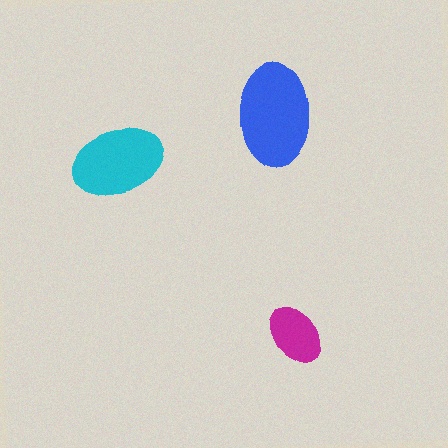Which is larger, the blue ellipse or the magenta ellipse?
The blue one.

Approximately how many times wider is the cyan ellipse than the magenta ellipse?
About 1.5 times wider.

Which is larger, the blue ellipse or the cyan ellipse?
The blue one.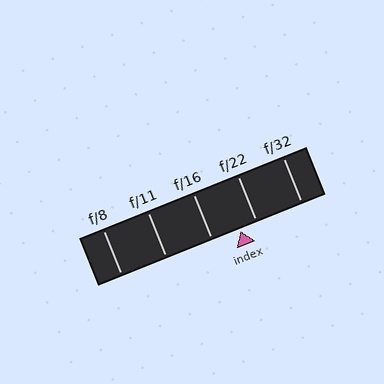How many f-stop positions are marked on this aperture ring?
There are 5 f-stop positions marked.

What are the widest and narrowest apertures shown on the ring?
The widest aperture shown is f/8 and the narrowest is f/32.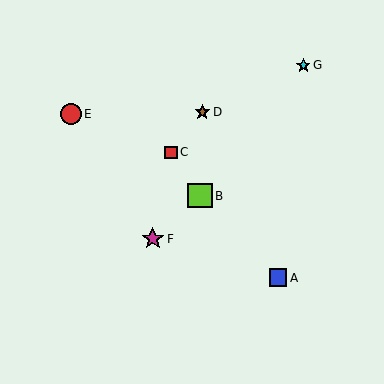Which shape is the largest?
The lime square (labeled B) is the largest.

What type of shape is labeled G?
Shape G is a cyan star.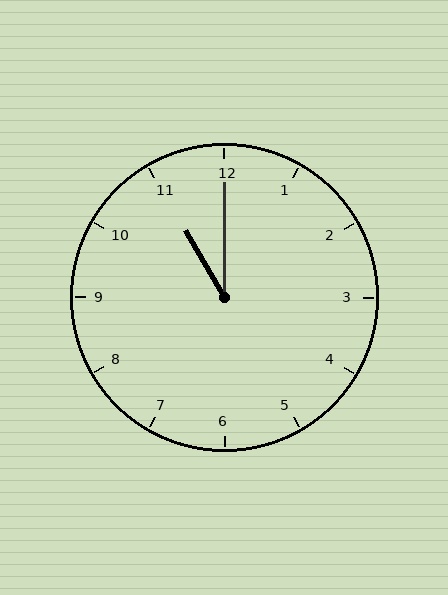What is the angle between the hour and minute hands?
Approximately 30 degrees.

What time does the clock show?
11:00.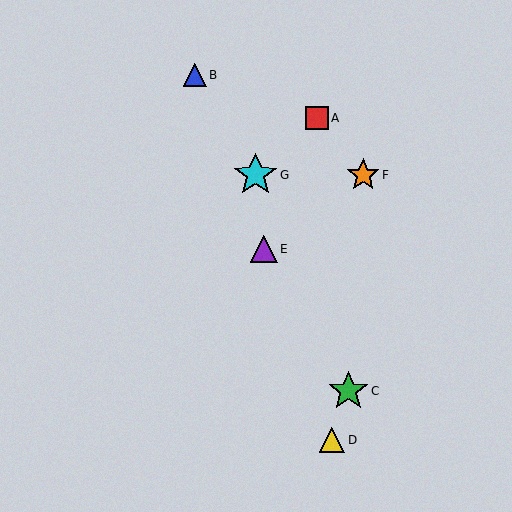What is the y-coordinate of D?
Object D is at y≈440.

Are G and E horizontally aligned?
No, G is at y≈175 and E is at y≈249.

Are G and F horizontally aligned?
Yes, both are at y≈175.